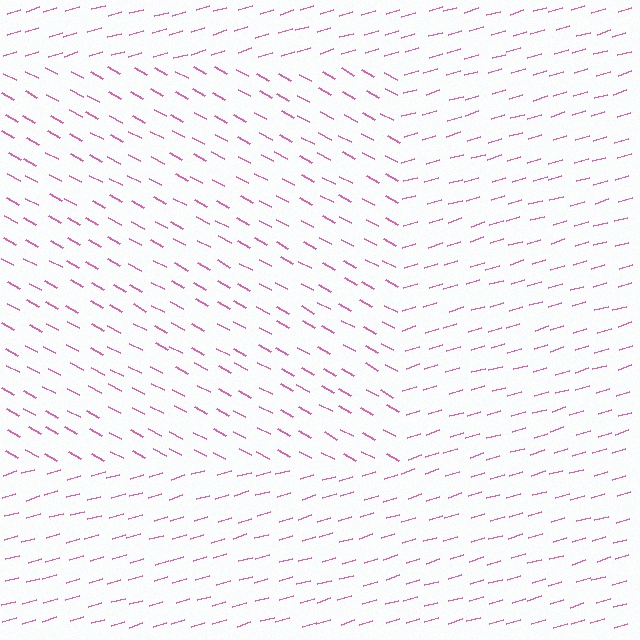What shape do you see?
I see a rectangle.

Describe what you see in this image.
The image is filled with small pink line segments. A rectangle region in the image has lines oriented differently from the surrounding lines, creating a visible texture boundary.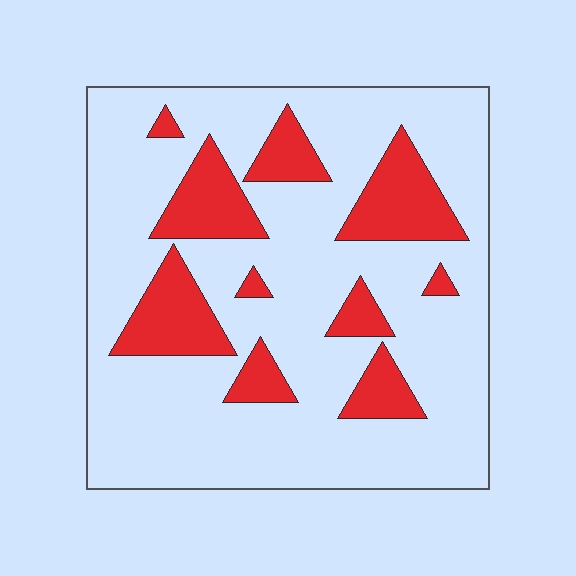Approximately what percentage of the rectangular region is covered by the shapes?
Approximately 20%.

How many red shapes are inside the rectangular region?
10.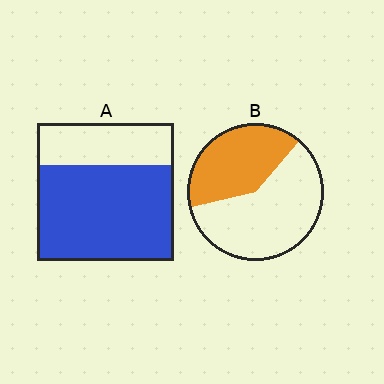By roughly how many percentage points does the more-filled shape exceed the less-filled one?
By roughly 30 percentage points (A over B).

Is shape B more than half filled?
No.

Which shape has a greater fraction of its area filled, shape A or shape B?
Shape A.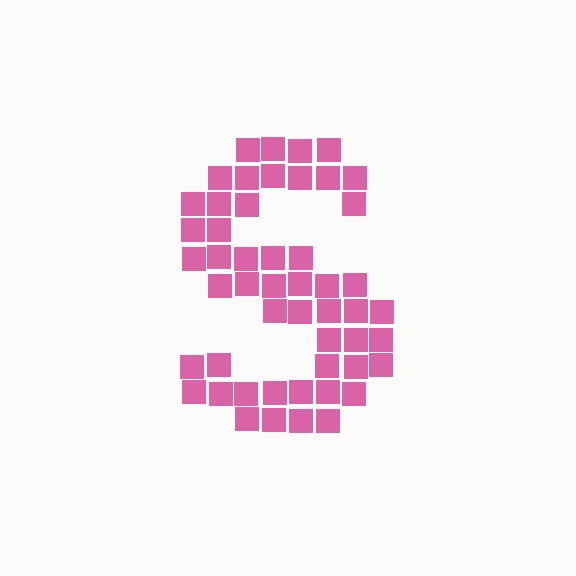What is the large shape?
The large shape is the letter S.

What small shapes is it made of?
It is made of small squares.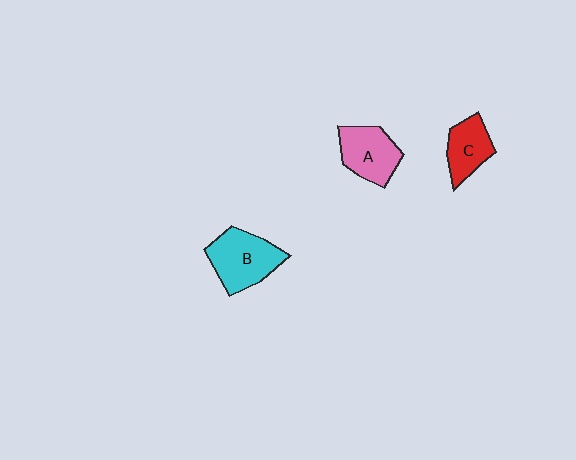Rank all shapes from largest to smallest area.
From largest to smallest: B (cyan), A (pink), C (red).